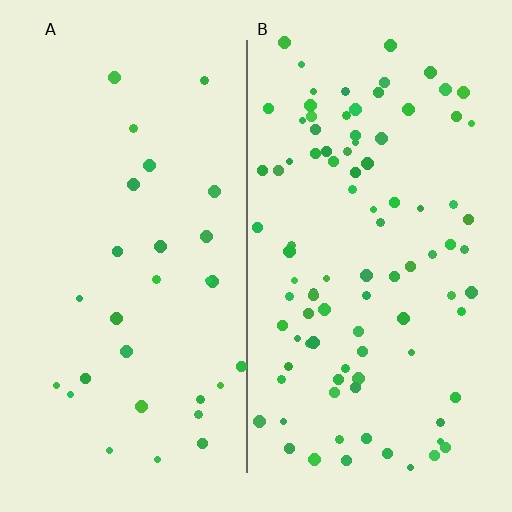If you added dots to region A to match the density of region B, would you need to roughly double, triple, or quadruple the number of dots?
Approximately triple.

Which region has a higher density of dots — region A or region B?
B (the right).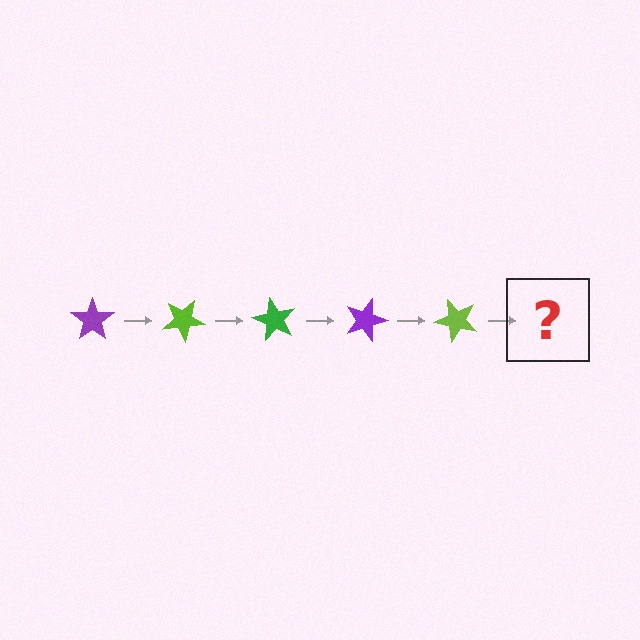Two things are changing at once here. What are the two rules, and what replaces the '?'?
The two rules are that it rotates 30 degrees each step and the color cycles through purple, lime, and green. The '?' should be a green star, rotated 150 degrees from the start.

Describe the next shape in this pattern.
It should be a green star, rotated 150 degrees from the start.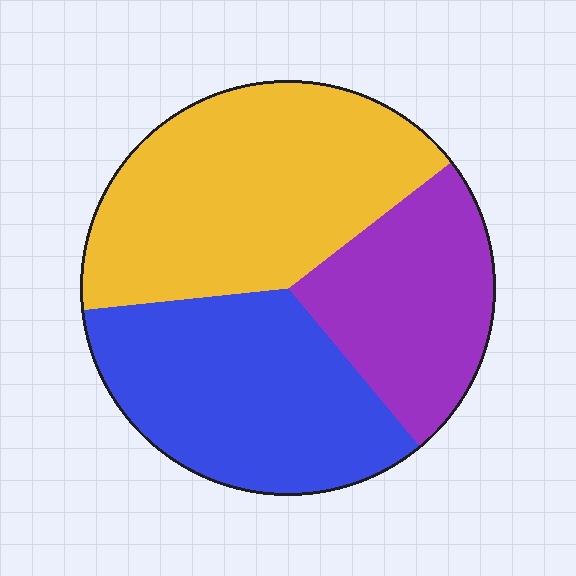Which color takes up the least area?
Purple, at roughly 25%.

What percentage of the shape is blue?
Blue takes up about one third (1/3) of the shape.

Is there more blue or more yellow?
Yellow.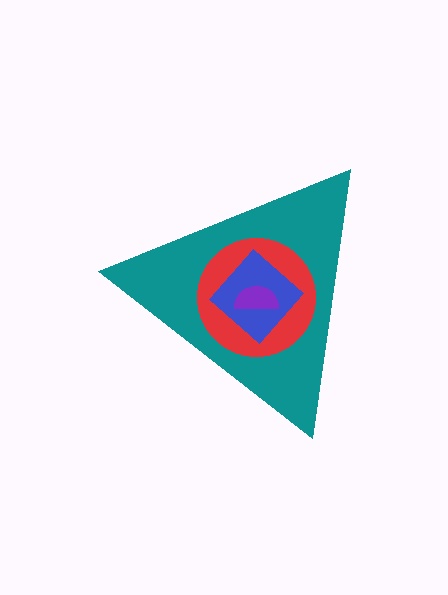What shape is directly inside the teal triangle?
The red circle.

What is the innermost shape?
The purple semicircle.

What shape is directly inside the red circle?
The blue diamond.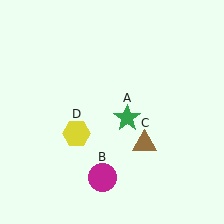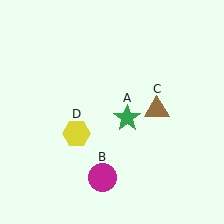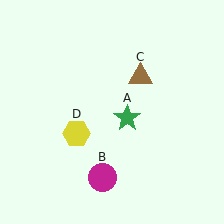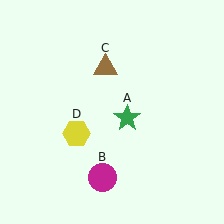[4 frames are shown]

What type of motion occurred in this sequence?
The brown triangle (object C) rotated counterclockwise around the center of the scene.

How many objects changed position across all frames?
1 object changed position: brown triangle (object C).